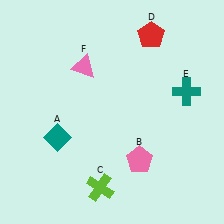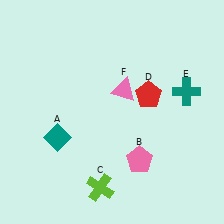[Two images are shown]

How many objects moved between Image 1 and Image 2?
2 objects moved between the two images.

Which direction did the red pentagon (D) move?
The red pentagon (D) moved down.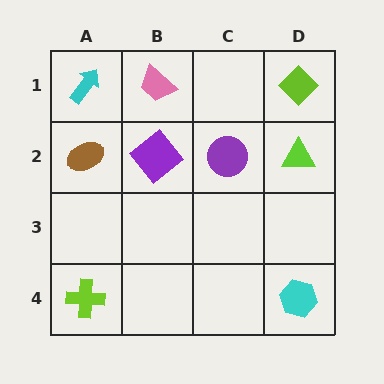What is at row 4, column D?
A cyan hexagon.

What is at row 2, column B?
A purple diamond.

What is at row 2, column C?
A purple circle.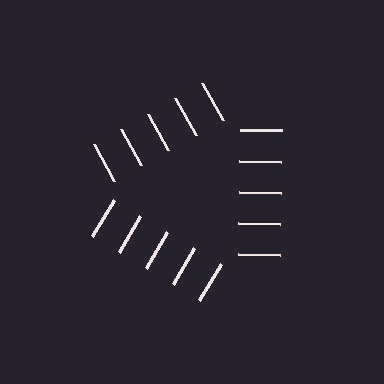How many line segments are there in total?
15 — 5 along each of the 3 edges.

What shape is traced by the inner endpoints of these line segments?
An illusory triangle — the line segments terminate on its edges but no continuous stroke is drawn.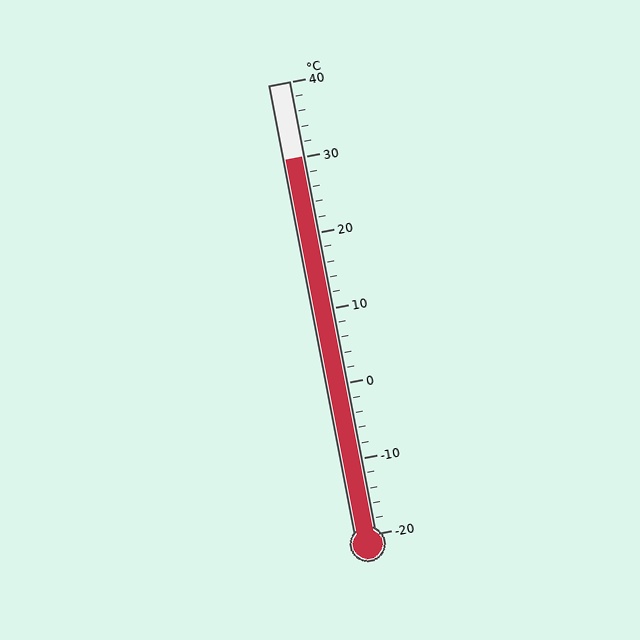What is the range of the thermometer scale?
The thermometer scale ranges from -20°C to 40°C.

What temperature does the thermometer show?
The thermometer shows approximately 30°C.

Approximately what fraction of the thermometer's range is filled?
The thermometer is filled to approximately 85% of its range.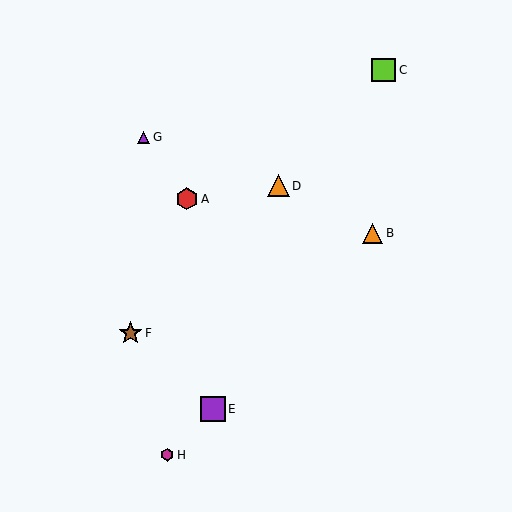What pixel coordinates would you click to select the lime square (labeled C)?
Click at (384, 70) to select the lime square C.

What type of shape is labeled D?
Shape D is an orange triangle.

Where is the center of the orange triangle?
The center of the orange triangle is at (278, 186).